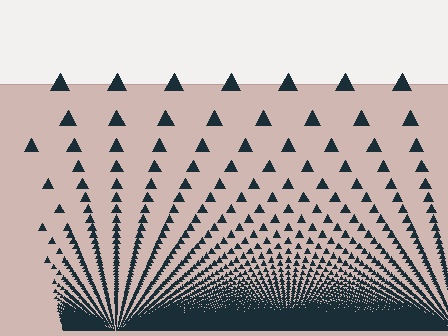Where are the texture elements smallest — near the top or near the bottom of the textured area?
Near the bottom.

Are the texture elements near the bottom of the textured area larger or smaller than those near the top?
Smaller. The gradient is inverted — elements near the bottom are smaller and denser.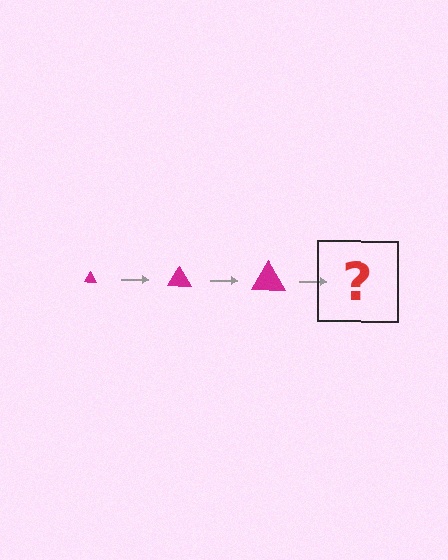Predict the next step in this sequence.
The next step is a magenta triangle, larger than the previous one.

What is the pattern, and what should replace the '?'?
The pattern is that the triangle gets progressively larger each step. The '?' should be a magenta triangle, larger than the previous one.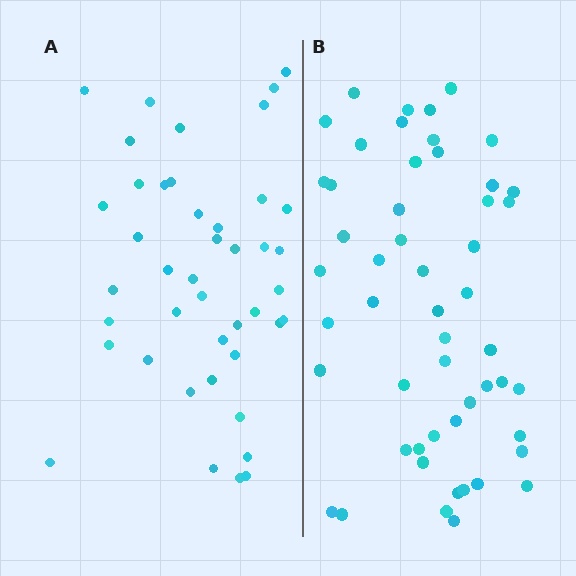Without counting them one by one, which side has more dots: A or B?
Region B (the right region) has more dots.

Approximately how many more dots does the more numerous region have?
Region B has roughly 8 or so more dots than region A.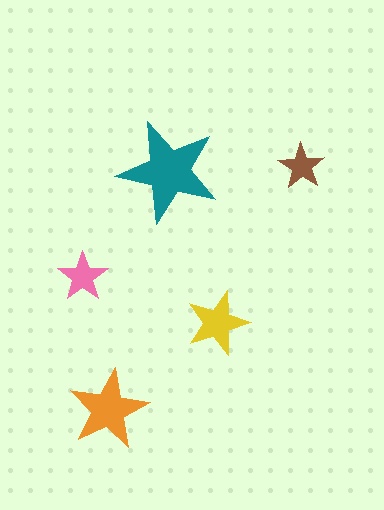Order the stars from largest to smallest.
the teal one, the orange one, the yellow one, the pink one, the brown one.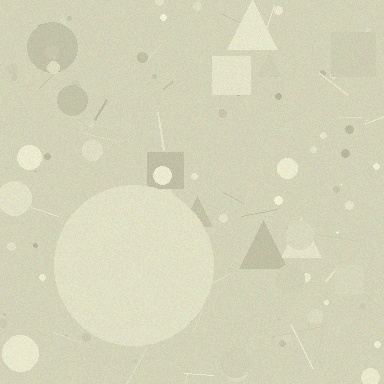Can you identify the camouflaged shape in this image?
The camouflaged shape is a circle.